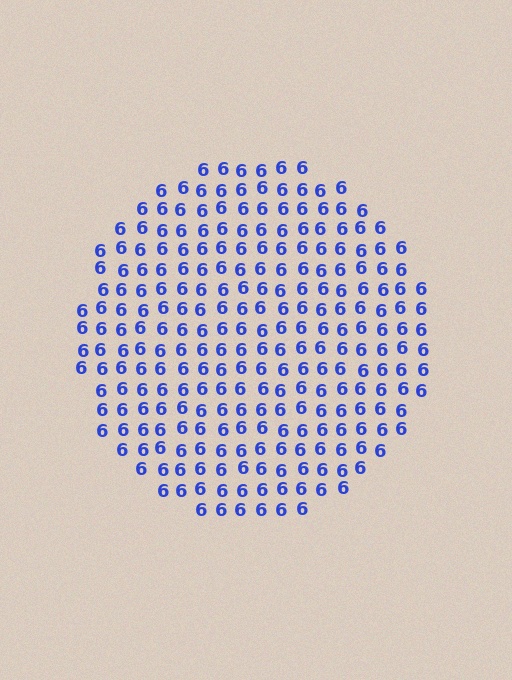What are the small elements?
The small elements are digit 6's.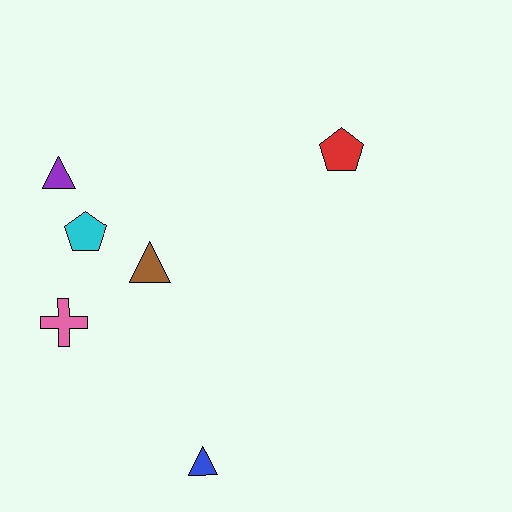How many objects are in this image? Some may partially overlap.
There are 6 objects.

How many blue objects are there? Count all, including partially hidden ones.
There is 1 blue object.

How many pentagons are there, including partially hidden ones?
There are 2 pentagons.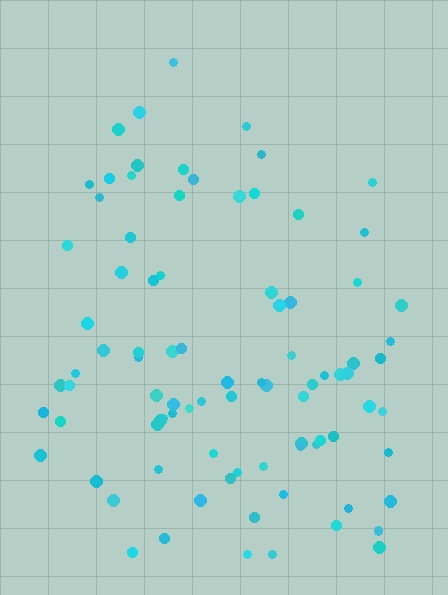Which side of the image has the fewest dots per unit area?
The top.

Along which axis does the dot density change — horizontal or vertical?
Vertical.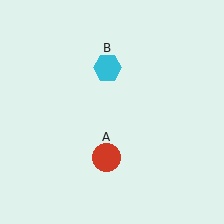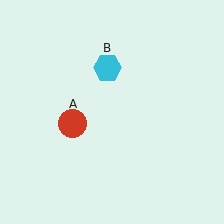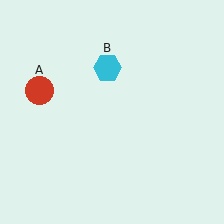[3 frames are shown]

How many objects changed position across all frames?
1 object changed position: red circle (object A).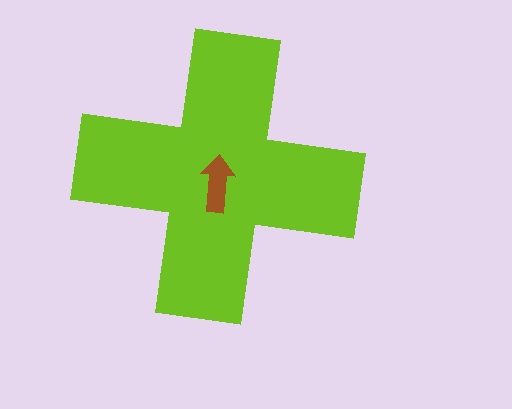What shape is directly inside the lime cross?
The brown arrow.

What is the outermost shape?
The lime cross.